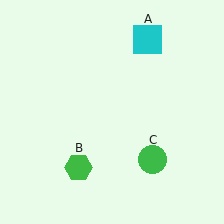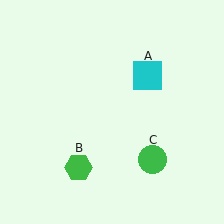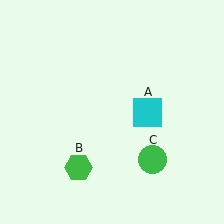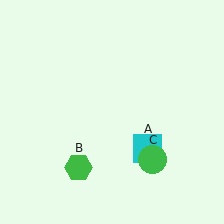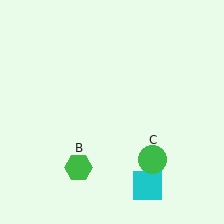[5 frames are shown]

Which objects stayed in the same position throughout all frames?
Green hexagon (object B) and green circle (object C) remained stationary.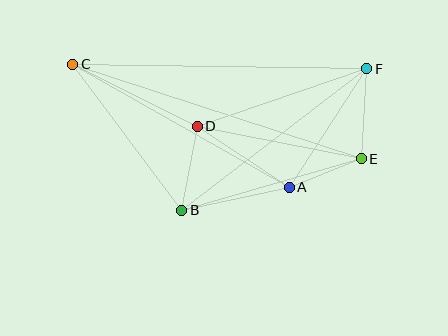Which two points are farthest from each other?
Points C and E are farthest from each other.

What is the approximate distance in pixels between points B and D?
The distance between B and D is approximately 85 pixels.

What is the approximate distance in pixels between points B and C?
The distance between B and C is approximately 182 pixels.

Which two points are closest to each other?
Points A and E are closest to each other.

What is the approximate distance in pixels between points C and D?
The distance between C and D is approximately 139 pixels.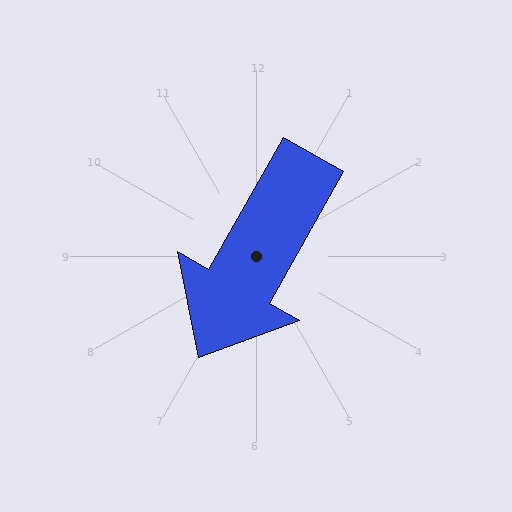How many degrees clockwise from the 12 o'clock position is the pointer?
Approximately 210 degrees.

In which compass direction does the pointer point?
Southwest.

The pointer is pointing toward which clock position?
Roughly 7 o'clock.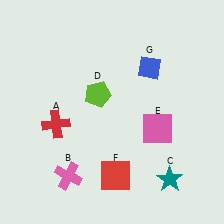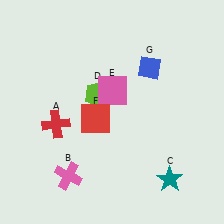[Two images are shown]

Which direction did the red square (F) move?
The red square (F) moved up.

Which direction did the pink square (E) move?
The pink square (E) moved left.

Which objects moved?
The objects that moved are: the pink square (E), the red square (F).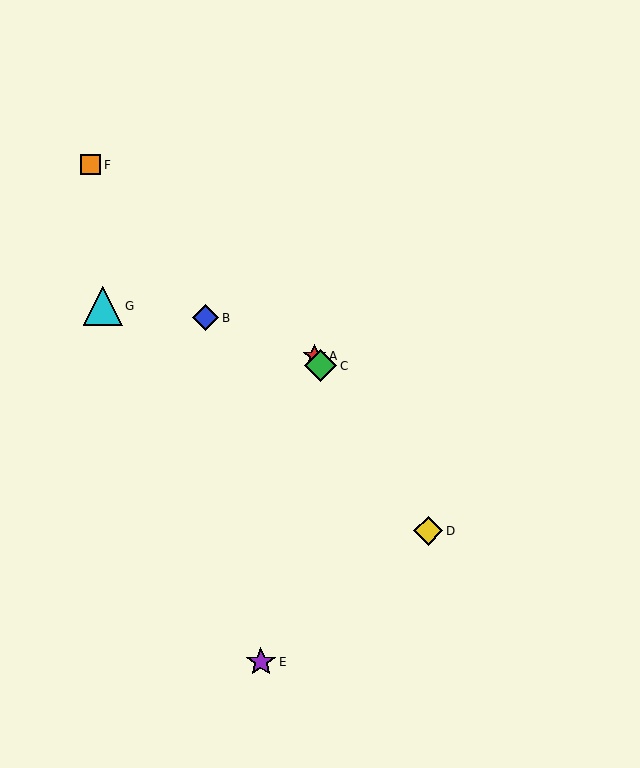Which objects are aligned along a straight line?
Objects A, C, D are aligned along a straight line.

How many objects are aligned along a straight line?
3 objects (A, C, D) are aligned along a straight line.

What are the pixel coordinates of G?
Object G is at (103, 306).